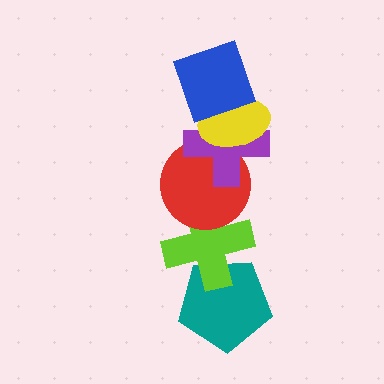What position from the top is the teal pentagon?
The teal pentagon is 6th from the top.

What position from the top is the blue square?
The blue square is 1st from the top.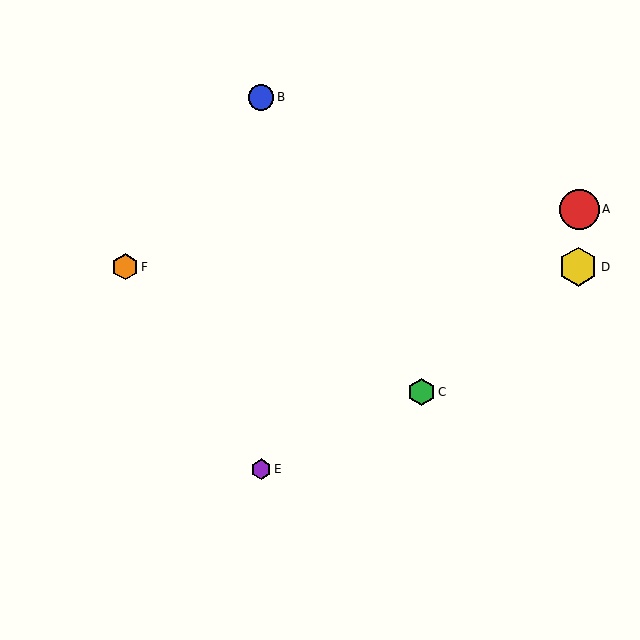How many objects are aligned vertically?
2 objects (B, E) are aligned vertically.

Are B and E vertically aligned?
Yes, both are at x≈261.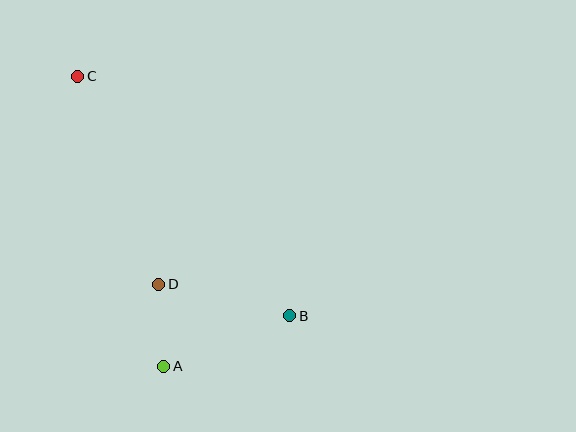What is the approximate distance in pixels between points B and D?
The distance between B and D is approximately 135 pixels.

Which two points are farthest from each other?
Points B and C are farthest from each other.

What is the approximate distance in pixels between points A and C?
The distance between A and C is approximately 303 pixels.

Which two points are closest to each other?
Points A and D are closest to each other.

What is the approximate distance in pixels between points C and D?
The distance between C and D is approximately 223 pixels.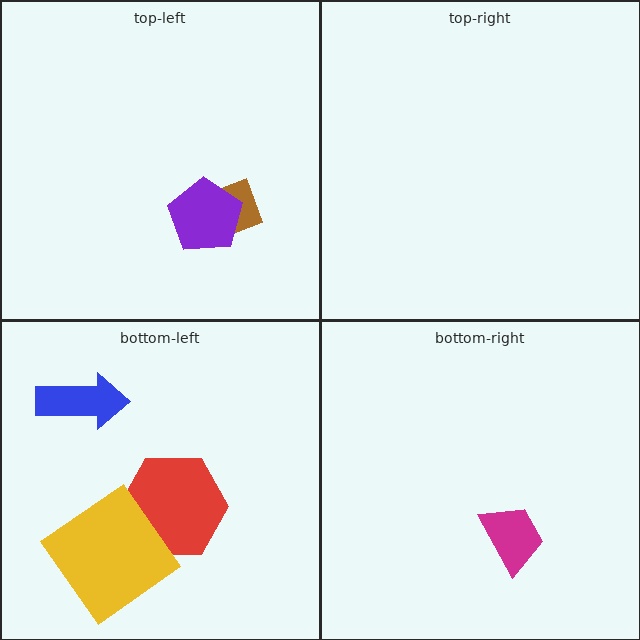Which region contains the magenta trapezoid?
The bottom-right region.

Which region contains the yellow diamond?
The bottom-left region.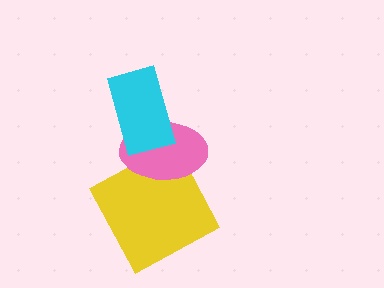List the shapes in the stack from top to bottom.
From top to bottom: the cyan rectangle, the pink ellipse, the yellow square.